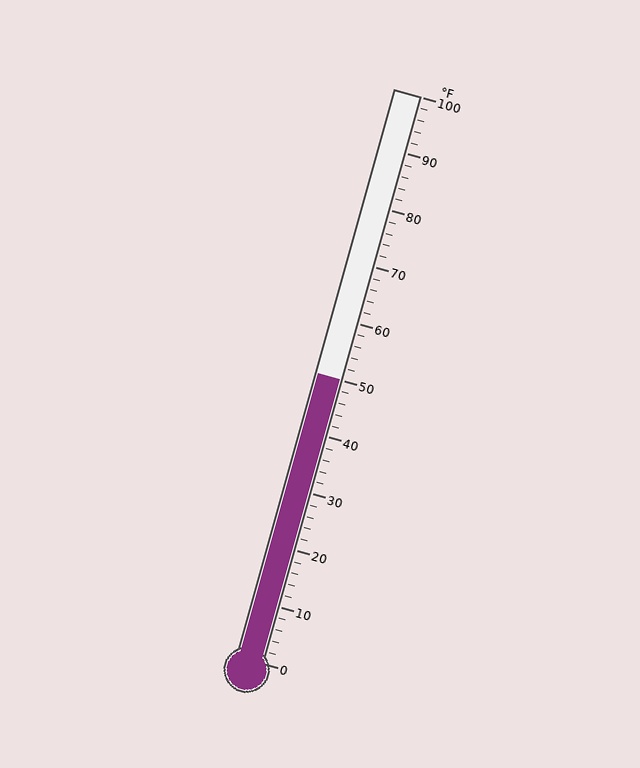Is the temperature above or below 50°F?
The temperature is at 50°F.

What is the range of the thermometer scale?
The thermometer scale ranges from 0°F to 100°F.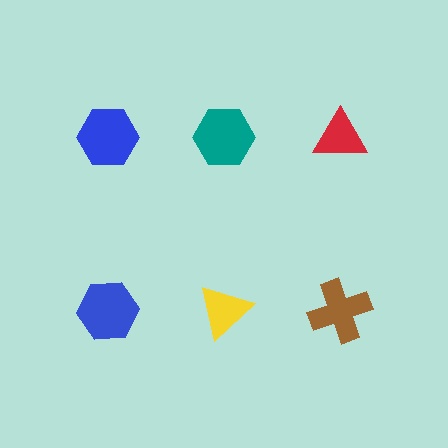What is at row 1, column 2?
A teal hexagon.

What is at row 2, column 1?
A blue hexagon.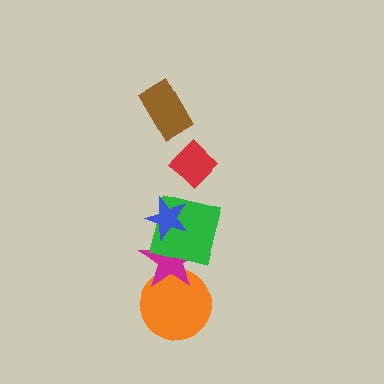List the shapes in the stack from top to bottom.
From top to bottom: the brown rectangle, the red diamond, the blue star, the green square, the magenta star, the orange circle.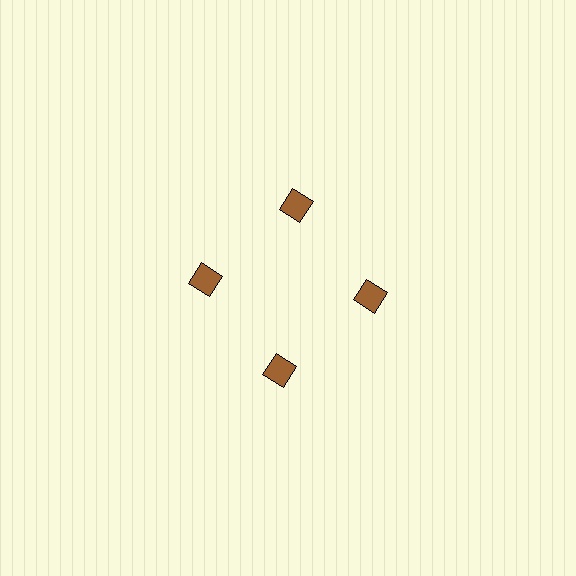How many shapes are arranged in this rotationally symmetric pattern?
There are 4 shapes, arranged in 4 groups of 1.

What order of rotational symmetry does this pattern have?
This pattern has 4-fold rotational symmetry.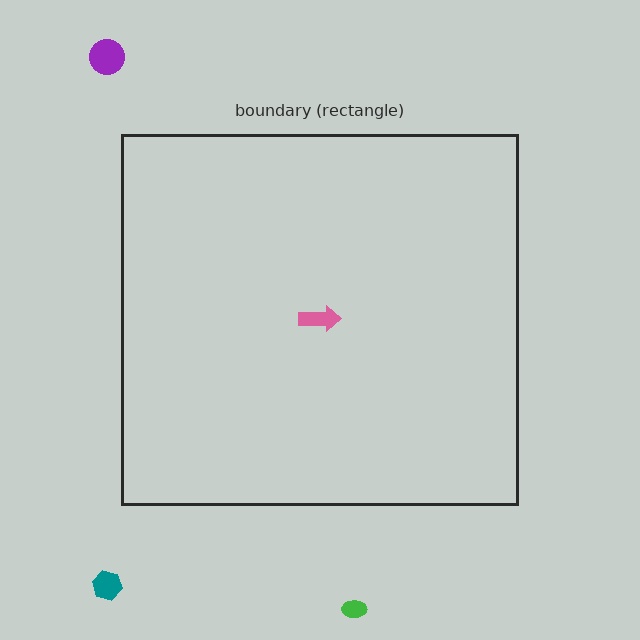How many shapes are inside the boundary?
1 inside, 3 outside.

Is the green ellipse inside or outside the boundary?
Outside.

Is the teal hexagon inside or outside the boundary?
Outside.